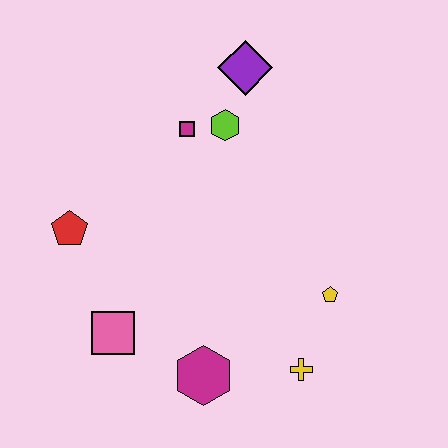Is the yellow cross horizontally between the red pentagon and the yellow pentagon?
Yes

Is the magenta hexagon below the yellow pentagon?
Yes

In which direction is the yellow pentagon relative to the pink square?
The yellow pentagon is to the right of the pink square.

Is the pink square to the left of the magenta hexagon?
Yes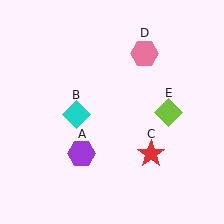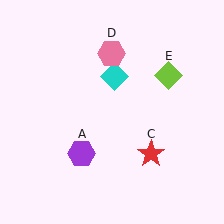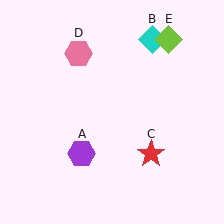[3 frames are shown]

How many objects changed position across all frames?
3 objects changed position: cyan diamond (object B), pink hexagon (object D), lime diamond (object E).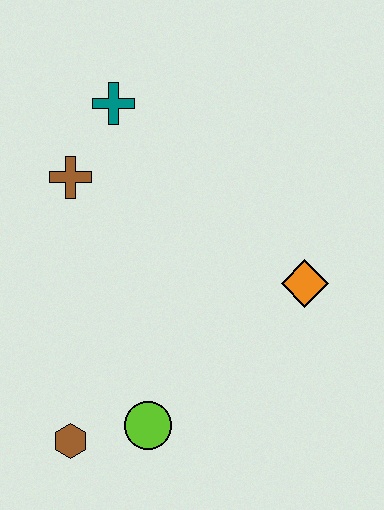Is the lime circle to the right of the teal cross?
Yes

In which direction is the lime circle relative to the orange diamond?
The lime circle is to the left of the orange diamond.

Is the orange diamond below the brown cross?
Yes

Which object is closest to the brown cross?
The teal cross is closest to the brown cross.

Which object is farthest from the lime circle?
The teal cross is farthest from the lime circle.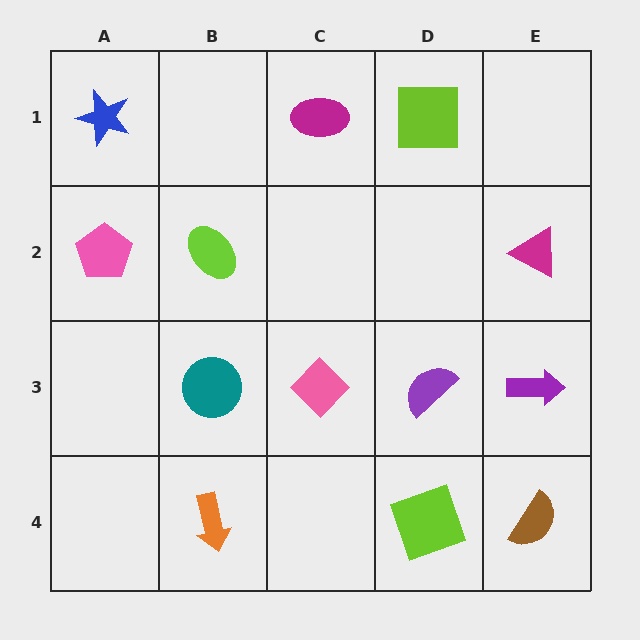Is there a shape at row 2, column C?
No, that cell is empty.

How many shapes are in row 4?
3 shapes.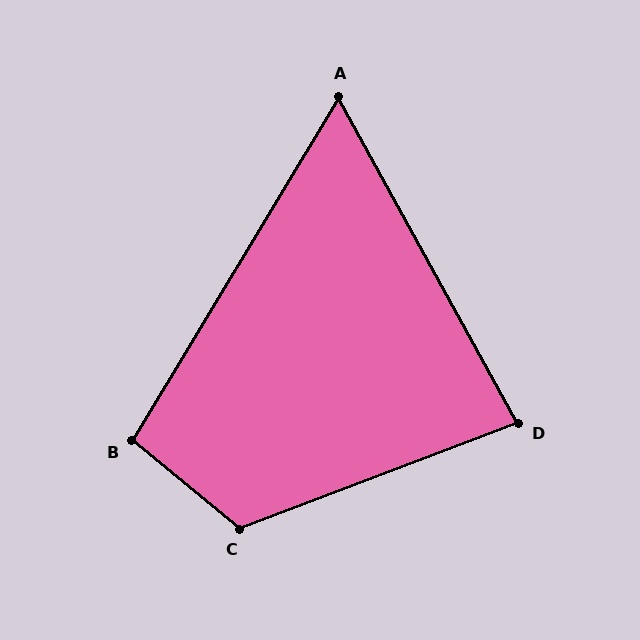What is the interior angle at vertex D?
Approximately 82 degrees (acute).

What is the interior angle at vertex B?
Approximately 98 degrees (obtuse).